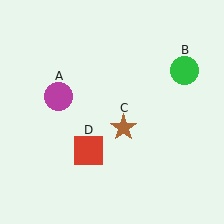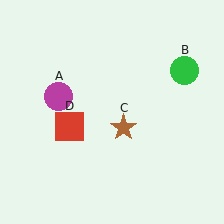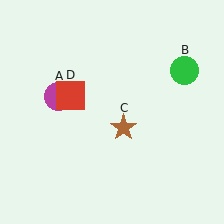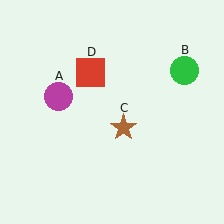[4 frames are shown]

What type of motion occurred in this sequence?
The red square (object D) rotated clockwise around the center of the scene.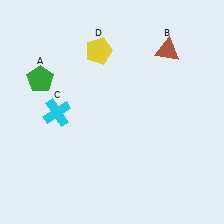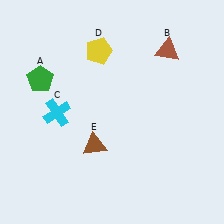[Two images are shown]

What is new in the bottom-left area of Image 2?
A brown triangle (E) was added in the bottom-left area of Image 2.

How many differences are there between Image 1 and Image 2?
There is 1 difference between the two images.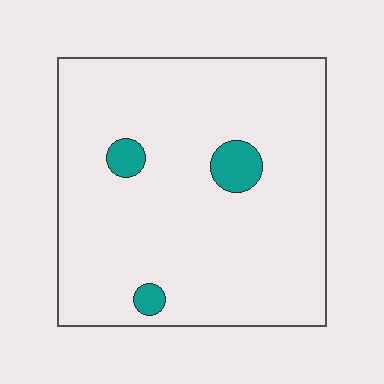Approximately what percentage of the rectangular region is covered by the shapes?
Approximately 5%.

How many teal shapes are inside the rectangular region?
3.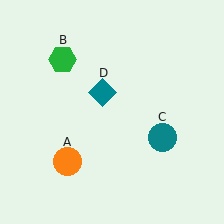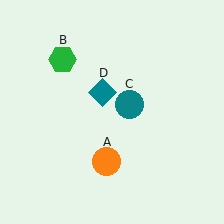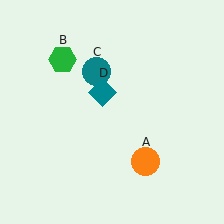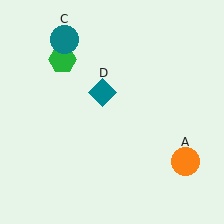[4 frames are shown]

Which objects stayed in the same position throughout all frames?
Green hexagon (object B) and teal diamond (object D) remained stationary.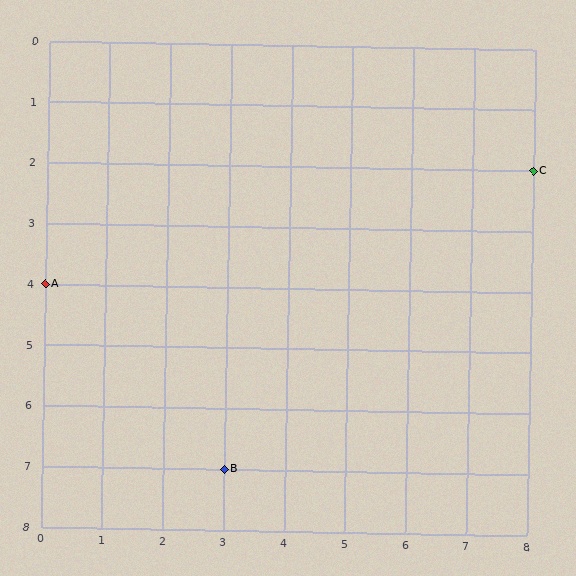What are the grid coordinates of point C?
Point C is at grid coordinates (8, 2).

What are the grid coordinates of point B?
Point B is at grid coordinates (3, 7).